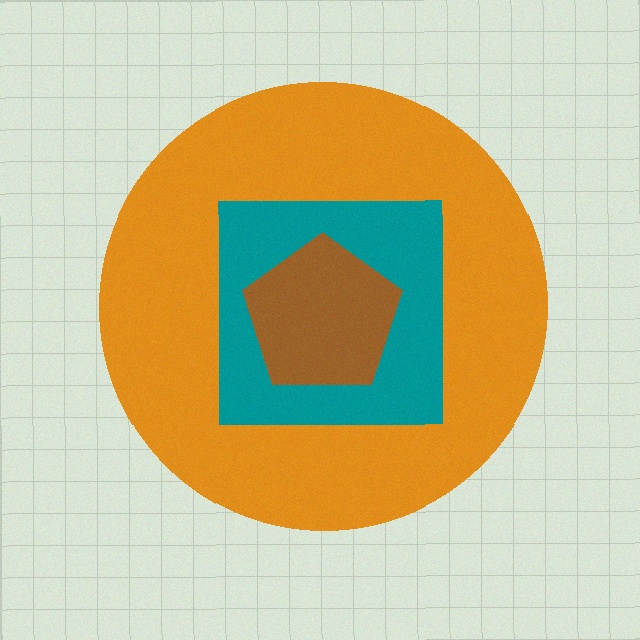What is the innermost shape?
The brown pentagon.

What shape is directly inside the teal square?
The brown pentagon.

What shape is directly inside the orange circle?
The teal square.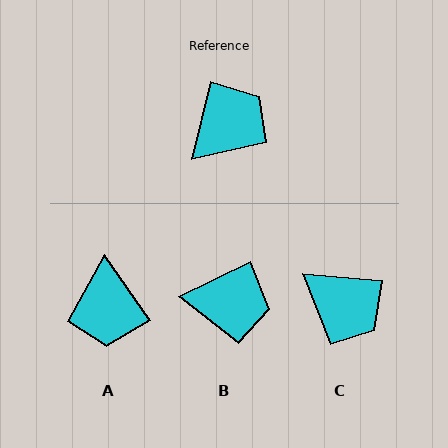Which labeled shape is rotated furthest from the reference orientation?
A, about 132 degrees away.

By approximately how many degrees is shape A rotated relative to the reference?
Approximately 132 degrees clockwise.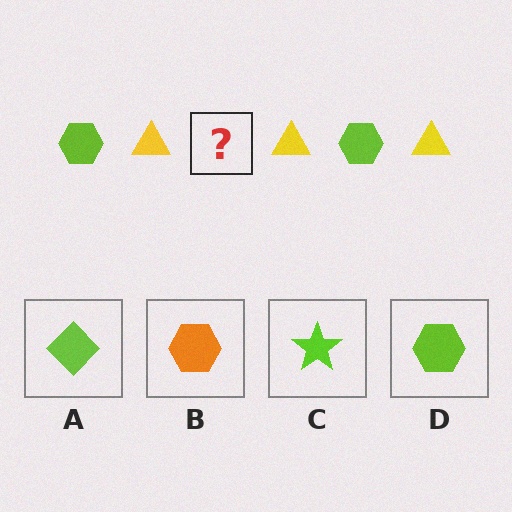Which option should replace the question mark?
Option D.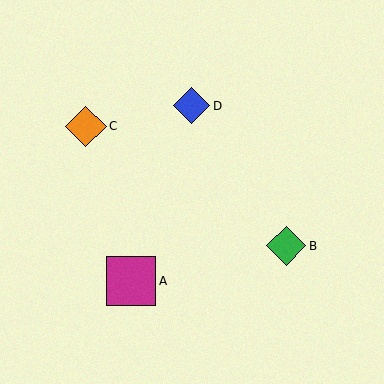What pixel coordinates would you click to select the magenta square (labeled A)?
Click at (131, 281) to select the magenta square A.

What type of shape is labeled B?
Shape B is a green diamond.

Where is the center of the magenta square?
The center of the magenta square is at (131, 281).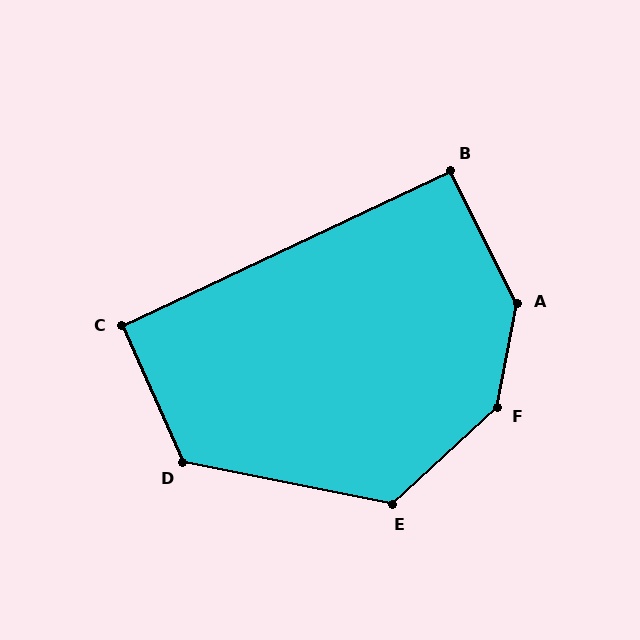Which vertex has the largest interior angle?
F, at approximately 143 degrees.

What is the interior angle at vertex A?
Approximately 142 degrees (obtuse).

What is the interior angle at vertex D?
Approximately 125 degrees (obtuse).